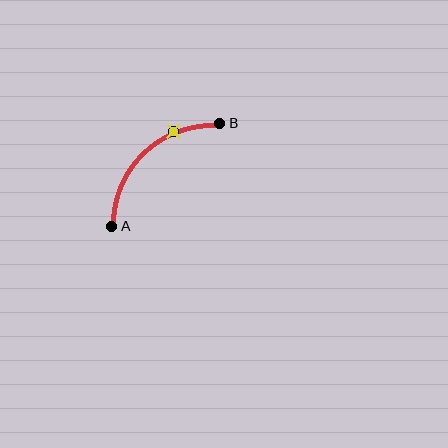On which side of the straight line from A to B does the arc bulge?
The arc bulges above and to the left of the straight line connecting A and B.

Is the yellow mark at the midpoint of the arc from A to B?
No. The yellow mark lies on the arc but is closer to endpoint B. The arc midpoint would be at the point on the curve equidistant along the arc from both A and B.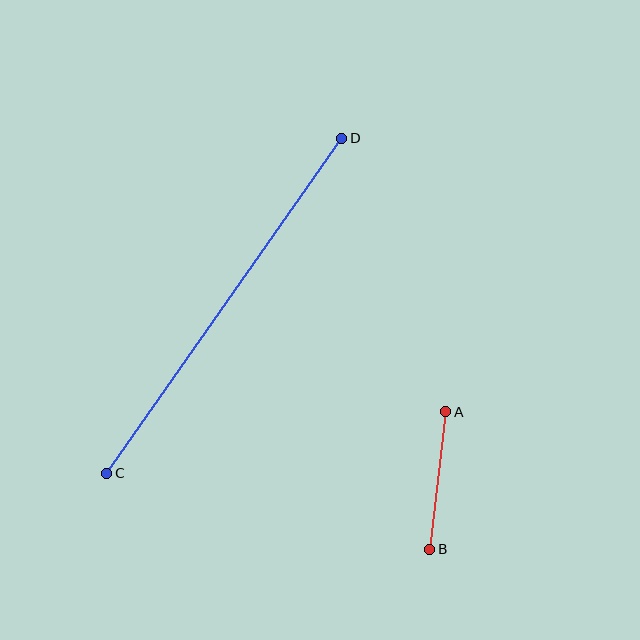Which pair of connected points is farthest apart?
Points C and D are farthest apart.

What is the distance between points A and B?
The distance is approximately 139 pixels.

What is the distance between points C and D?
The distance is approximately 409 pixels.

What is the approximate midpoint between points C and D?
The midpoint is at approximately (224, 306) pixels.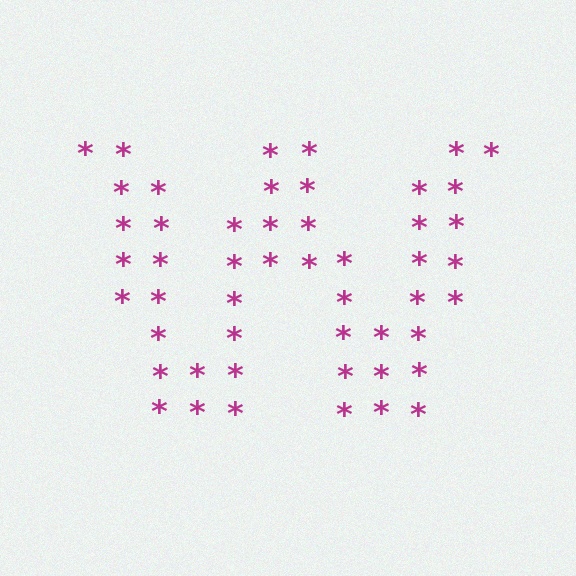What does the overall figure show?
The overall figure shows the letter W.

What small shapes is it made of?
It is made of small asterisks.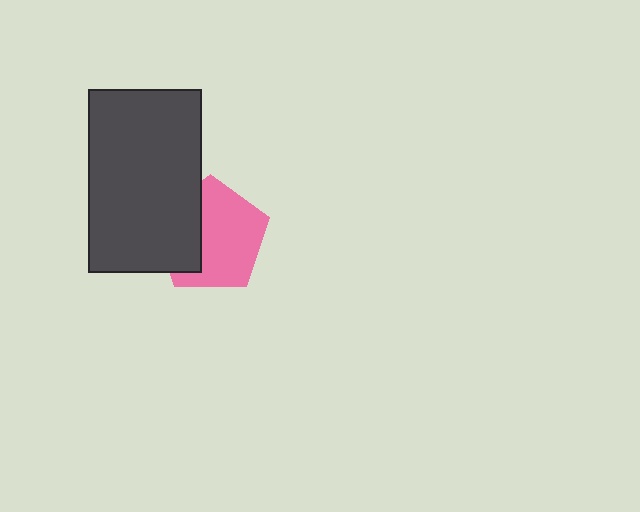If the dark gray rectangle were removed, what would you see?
You would see the complete pink pentagon.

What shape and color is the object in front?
The object in front is a dark gray rectangle.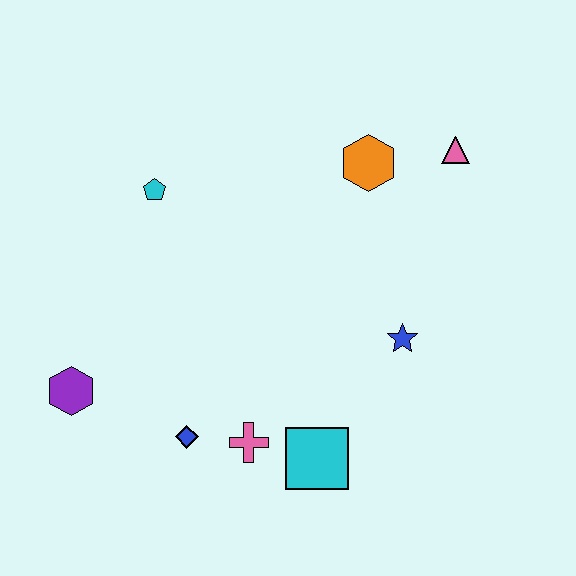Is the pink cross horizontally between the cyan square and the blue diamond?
Yes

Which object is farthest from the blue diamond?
The pink triangle is farthest from the blue diamond.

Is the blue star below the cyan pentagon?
Yes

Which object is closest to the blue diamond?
The pink cross is closest to the blue diamond.